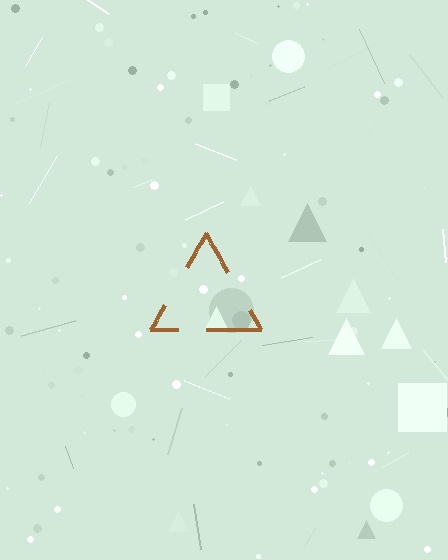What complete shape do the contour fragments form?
The contour fragments form a triangle.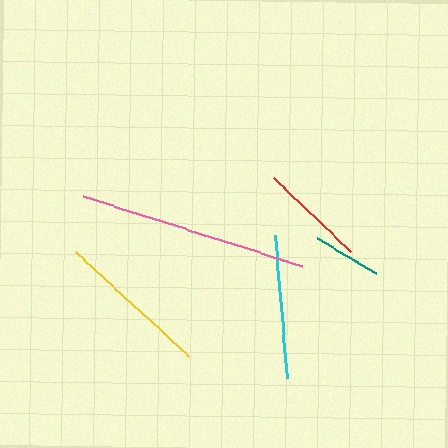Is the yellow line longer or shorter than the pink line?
The pink line is longer than the yellow line.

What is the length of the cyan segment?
The cyan segment is approximately 144 pixels long.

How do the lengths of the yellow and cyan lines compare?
The yellow and cyan lines are approximately the same length.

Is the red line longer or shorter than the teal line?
The red line is longer than the teal line.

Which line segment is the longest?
The pink line is the longest at approximately 230 pixels.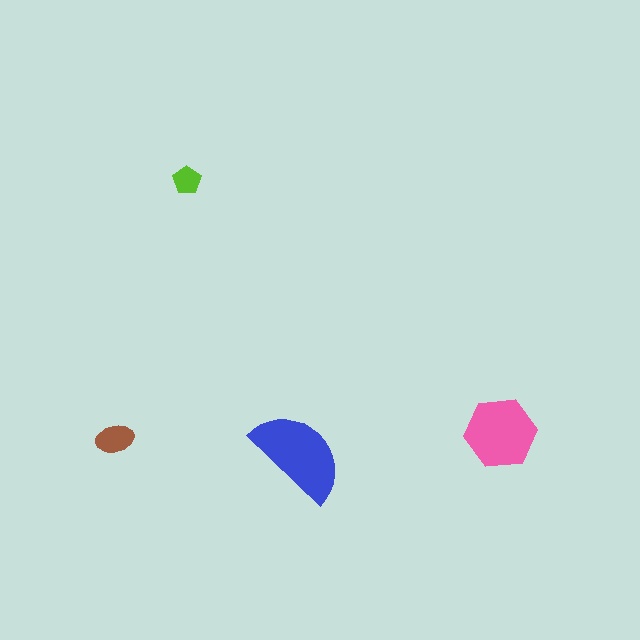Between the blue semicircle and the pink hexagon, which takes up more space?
The blue semicircle.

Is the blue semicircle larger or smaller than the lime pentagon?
Larger.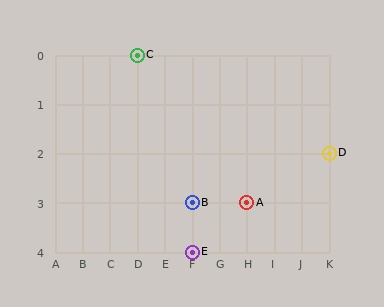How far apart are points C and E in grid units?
Points C and E are 2 columns and 4 rows apart (about 4.5 grid units diagonally).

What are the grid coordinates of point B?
Point B is at grid coordinates (F, 3).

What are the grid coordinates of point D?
Point D is at grid coordinates (K, 2).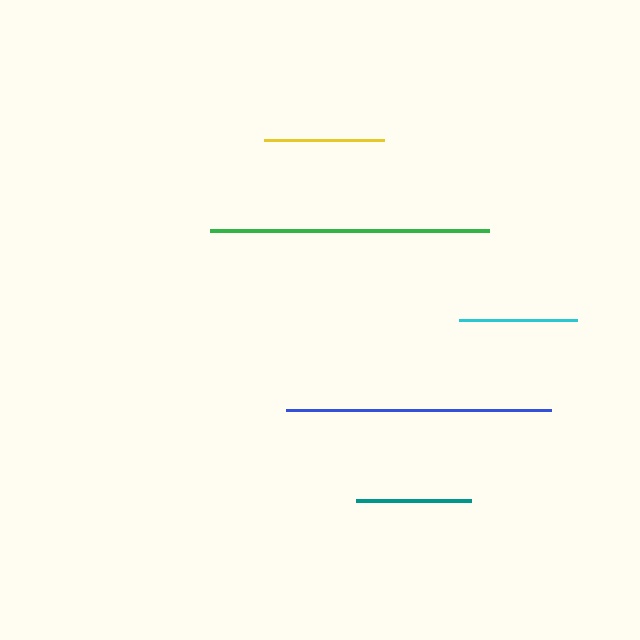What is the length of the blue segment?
The blue segment is approximately 265 pixels long.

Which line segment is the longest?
The green line is the longest at approximately 279 pixels.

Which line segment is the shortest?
The teal line is the shortest at approximately 115 pixels.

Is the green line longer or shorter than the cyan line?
The green line is longer than the cyan line.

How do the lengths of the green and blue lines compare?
The green and blue lines are approximately the same length.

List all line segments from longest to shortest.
From longest to shortest: green, blue, yellow, cyan, teal.